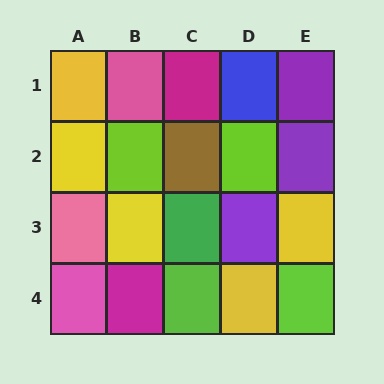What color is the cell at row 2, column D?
Lime.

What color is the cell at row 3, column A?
Pink.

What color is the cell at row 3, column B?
Yellow.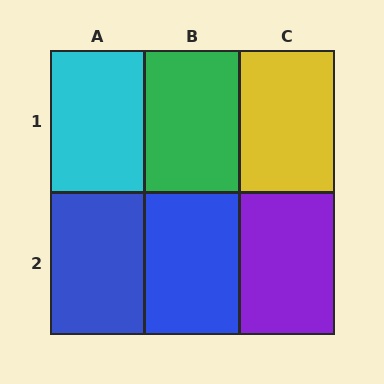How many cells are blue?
2 cells are blue.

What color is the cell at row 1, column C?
Yellow.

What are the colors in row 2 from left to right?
Blue, blue, purple.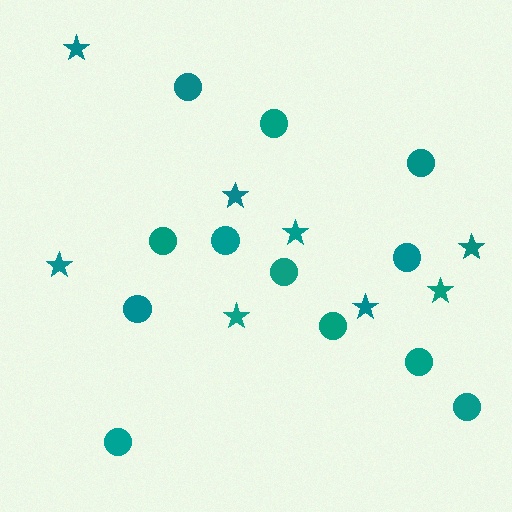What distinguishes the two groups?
There are 2 groups: one group of circles (12) and one group of stars (8).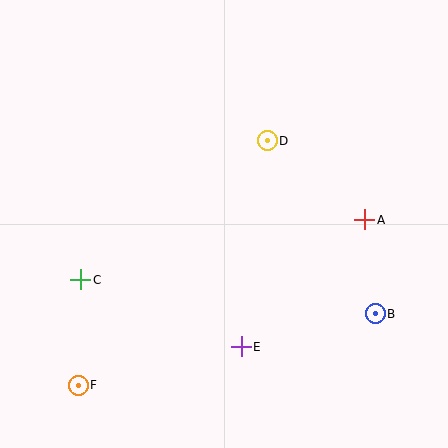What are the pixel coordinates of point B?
Point B is at (375, 314).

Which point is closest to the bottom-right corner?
Point B is closest to the bottom-right corner.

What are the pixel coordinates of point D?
Point D is at (267, 141).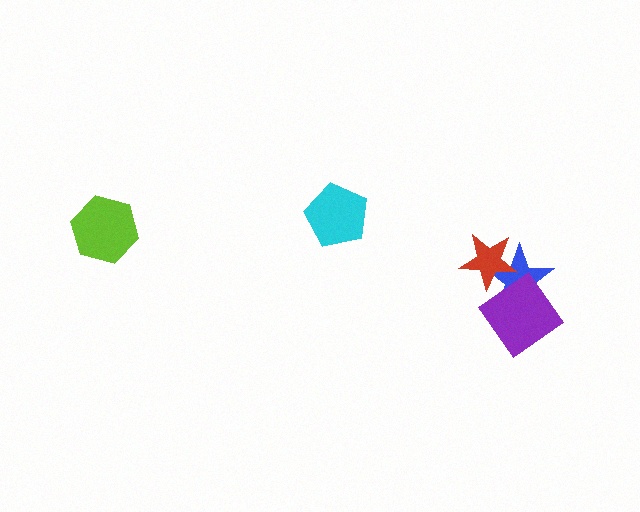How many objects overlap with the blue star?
2 objects overlap with the blue star.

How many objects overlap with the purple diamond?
2 objects overlap with the purple diamond.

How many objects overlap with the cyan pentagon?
0 objects overlap with the cyan pentagon.